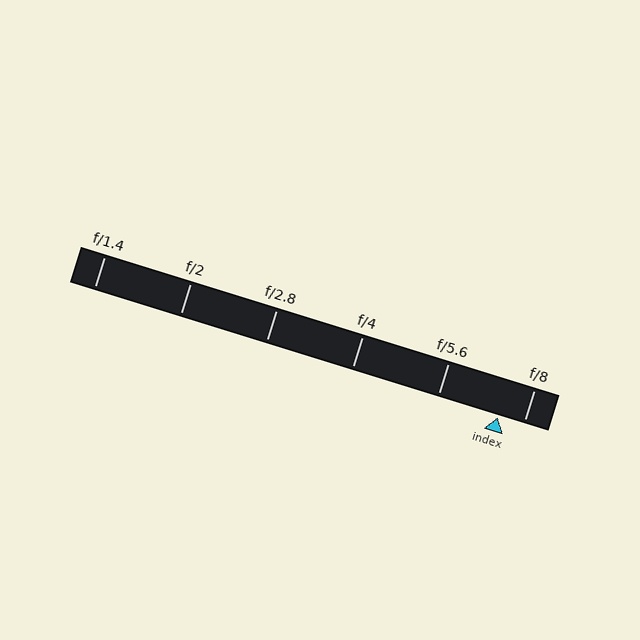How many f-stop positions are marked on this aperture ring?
There are 6 f-stop positions marked.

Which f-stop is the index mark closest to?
The index mark is closest to f/8.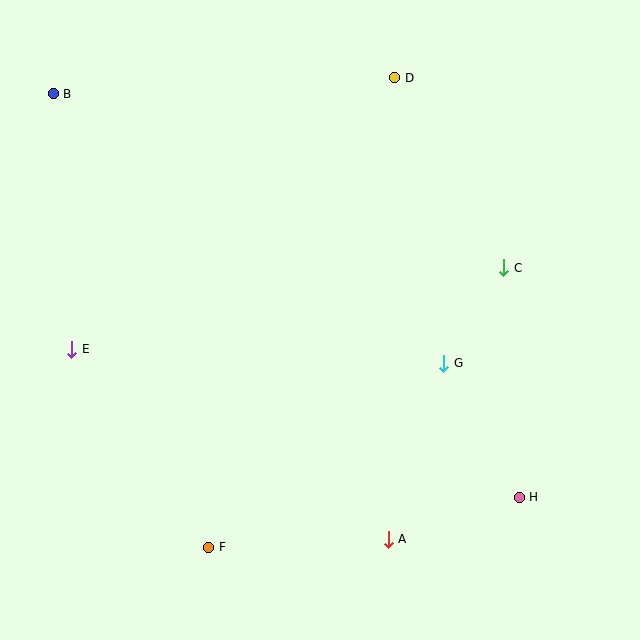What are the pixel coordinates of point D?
Point D is at (395, 78).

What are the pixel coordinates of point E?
Point E is at (72, 349).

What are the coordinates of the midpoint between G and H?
The midpoint between G and H is at (481, 430).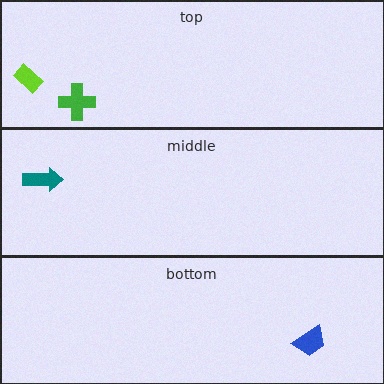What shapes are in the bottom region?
The blue trapezoid.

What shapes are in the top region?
The green cross, the lime rectangle.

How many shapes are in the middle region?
1.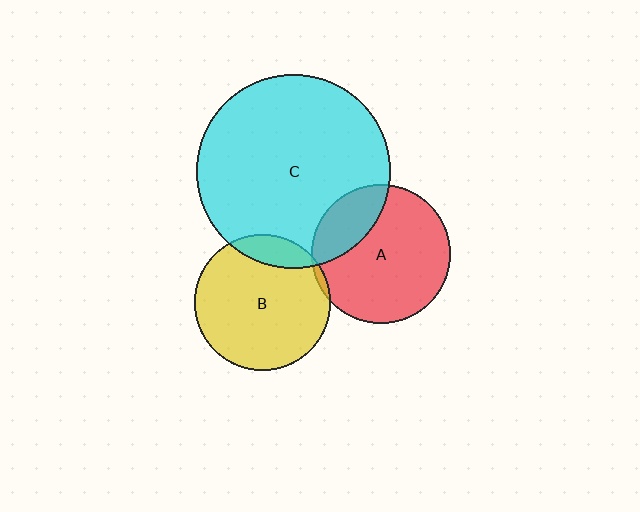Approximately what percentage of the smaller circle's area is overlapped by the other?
Approximately 25%.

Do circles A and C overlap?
Yes.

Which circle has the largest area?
Circle C (cyan).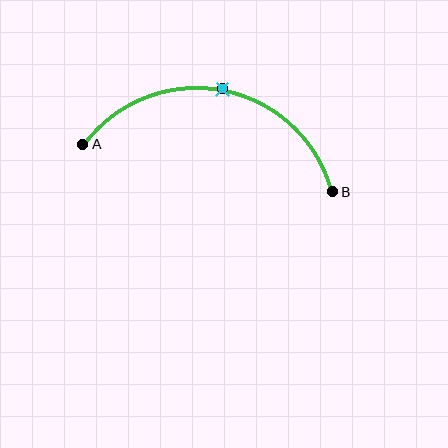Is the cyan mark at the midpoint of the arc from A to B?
Yes. The cyan mark lies on the arc at equal arc-length from both A and B — it is the arc midpoint.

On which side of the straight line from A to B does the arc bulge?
The arc bulges above the straight line connecting A and B.